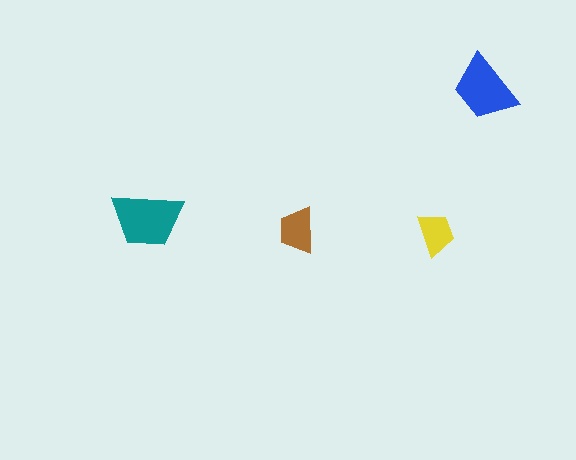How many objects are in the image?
There are 4 objects in the image.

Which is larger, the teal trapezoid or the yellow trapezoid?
The teal one.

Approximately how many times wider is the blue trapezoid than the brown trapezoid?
About 1.5 times wider.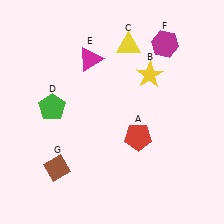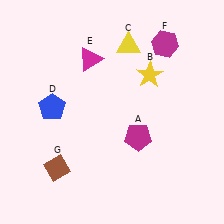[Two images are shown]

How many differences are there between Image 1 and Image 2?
There are 2 differences between the two images.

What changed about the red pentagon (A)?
In Image 1, A is red. In Image 2, it changed to magenta.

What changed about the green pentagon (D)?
In Image 1, D is green. In Image 2, it changed to blue.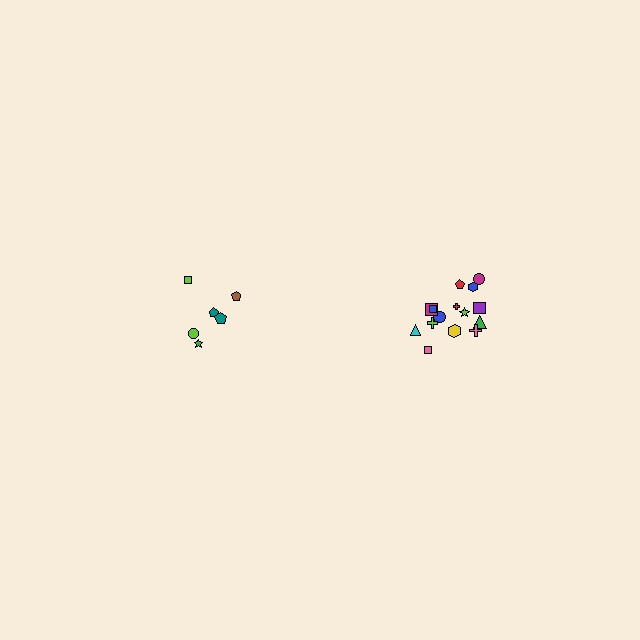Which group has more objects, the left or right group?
The right group.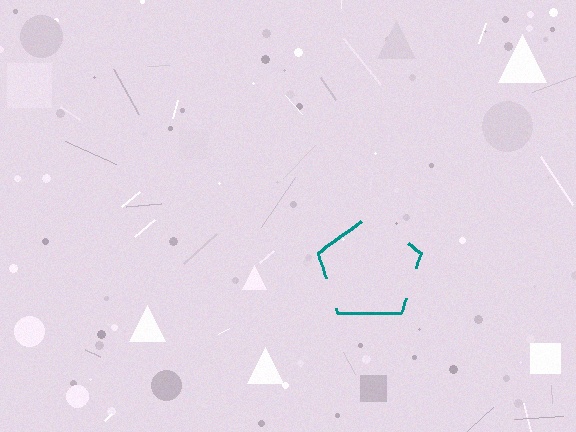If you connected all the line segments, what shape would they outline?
They would outline a pentagon.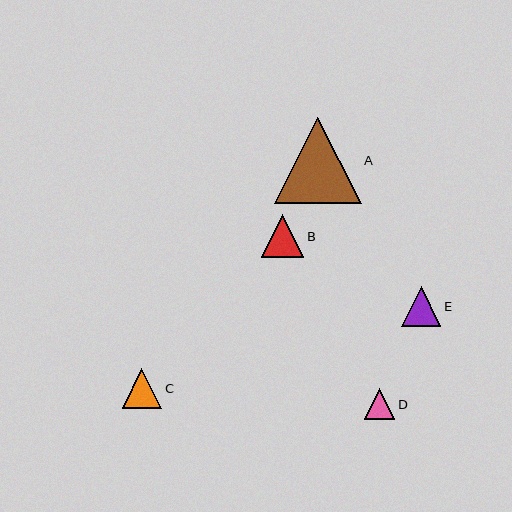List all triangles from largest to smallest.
From largest to smallest: A, B, C, E, D.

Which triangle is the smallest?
Triangle D is the smallest with a size of approximately 31 pixels.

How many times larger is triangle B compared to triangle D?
Triangle B is approximately 1.4 times the size of triangle D.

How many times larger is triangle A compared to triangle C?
Triangle A is approximately 2.2 times the size of triangle C.